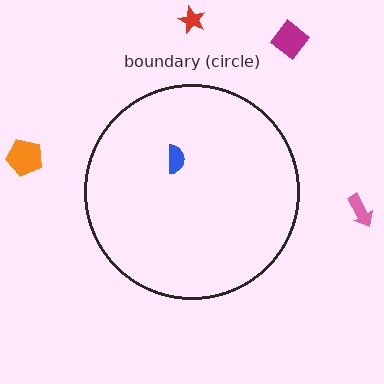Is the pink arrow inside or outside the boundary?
Outside.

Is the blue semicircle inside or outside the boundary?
Inside.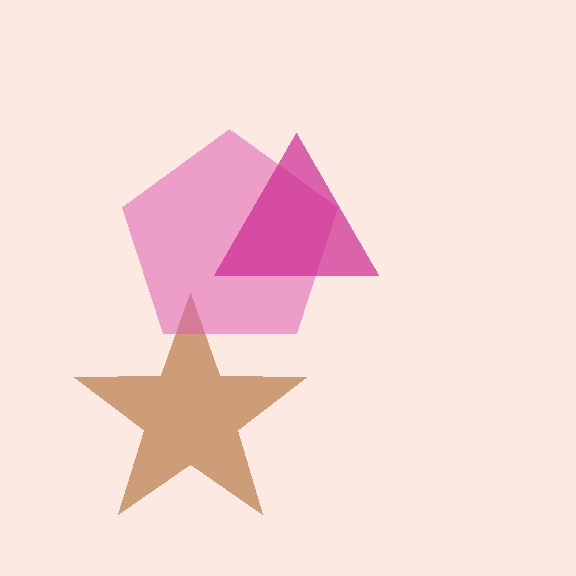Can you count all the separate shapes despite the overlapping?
Yes, there are 3 separate shapes.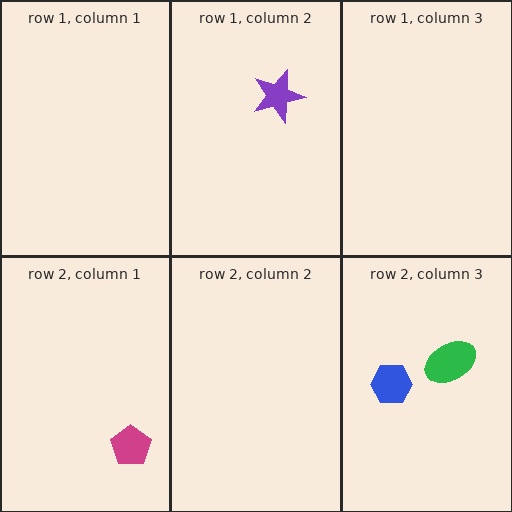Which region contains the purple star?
The row 1, column 2 region.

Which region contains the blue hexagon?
The row 2, column 3 region.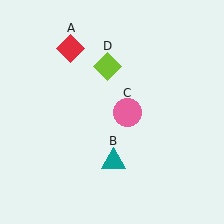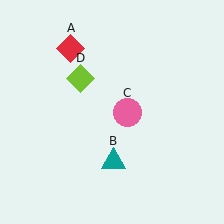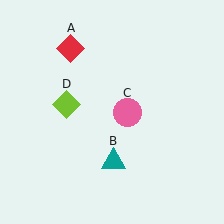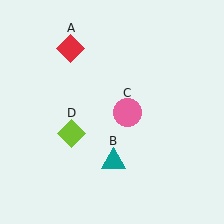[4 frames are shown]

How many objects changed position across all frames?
1 object changed position: lime diamond (object D).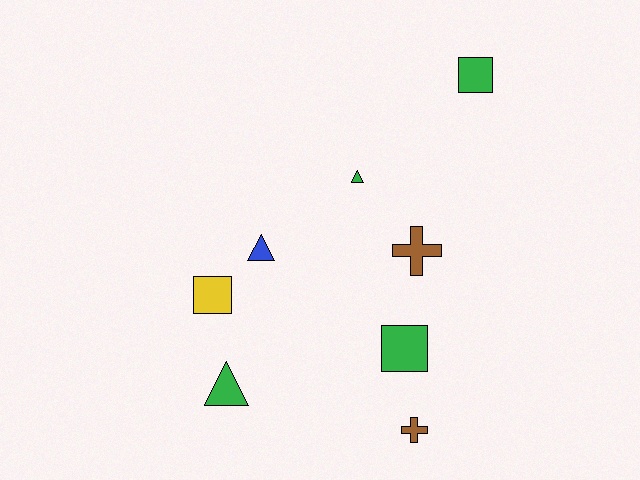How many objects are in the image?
There are 8 objects.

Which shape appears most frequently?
Square, with 3 objects.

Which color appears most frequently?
Green, with 4 objects.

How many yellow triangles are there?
There are no yellow triangles.